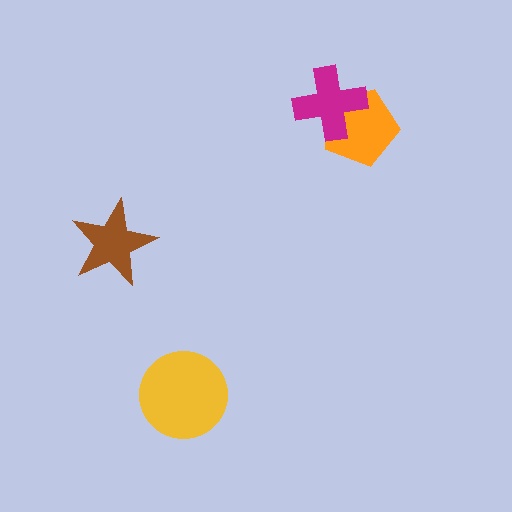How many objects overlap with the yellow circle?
0 objects overlap with the yellow circle.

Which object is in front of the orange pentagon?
The magenta cross is in front of the orange pentagon.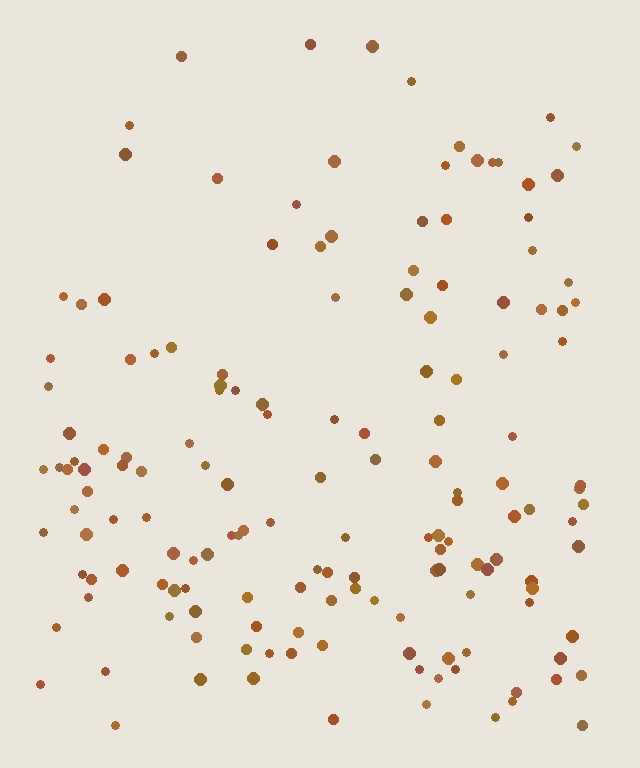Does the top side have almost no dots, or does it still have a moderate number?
Still a moderate number, just noticeably fewer than the bottom.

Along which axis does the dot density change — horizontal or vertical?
Vertical.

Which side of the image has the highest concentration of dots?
The bottom.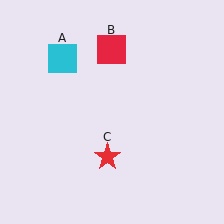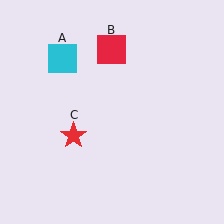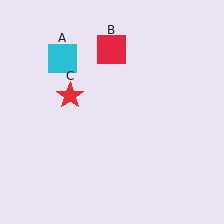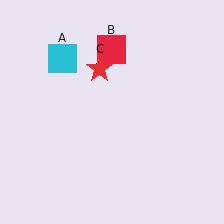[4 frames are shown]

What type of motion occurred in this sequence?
The red star (object C) rotated clockwise around the center of the scene.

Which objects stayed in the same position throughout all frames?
Cyan square (object A) and red square (object B) remained stationary.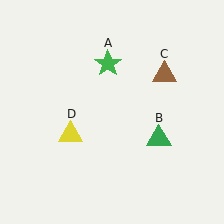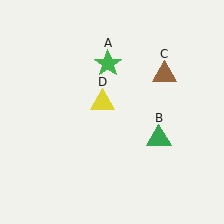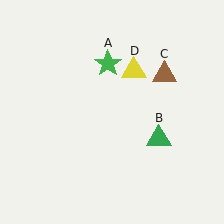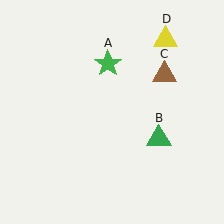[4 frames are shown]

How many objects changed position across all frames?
1 object changed position: yellow triangle (object D).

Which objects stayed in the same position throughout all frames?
Green star (object A) and green triangle (object B) and brown triangle (object C) remained stationary.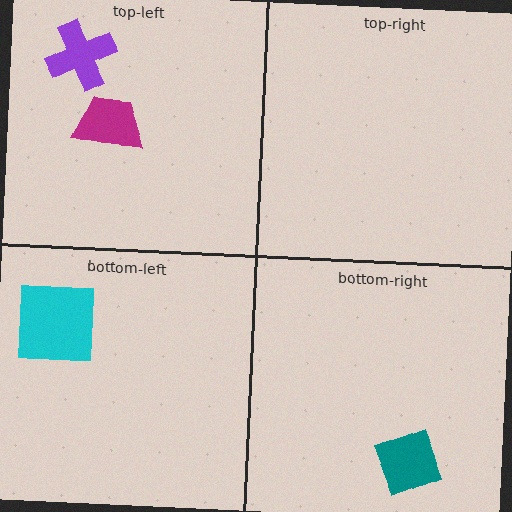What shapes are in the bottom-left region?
The cyan square.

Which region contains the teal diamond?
The bottom-right region.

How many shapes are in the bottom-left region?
1.